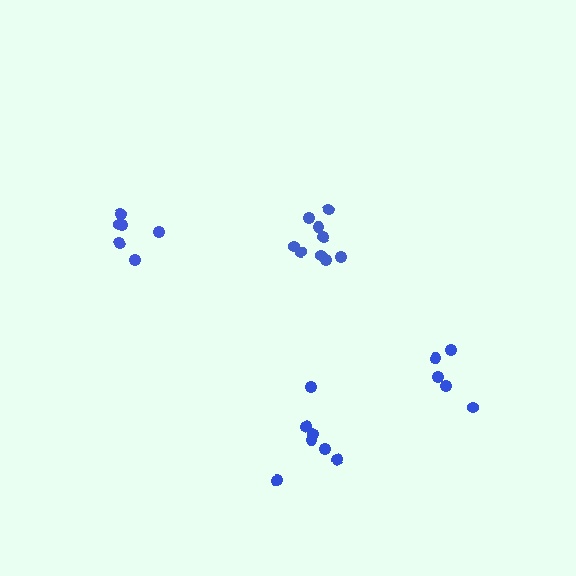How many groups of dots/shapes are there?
There are 4 groups.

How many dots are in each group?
Group 1: 6 dots, Group 2: 9 dots, Group 3: 5 dots, Group 4: 7 dots (27 total).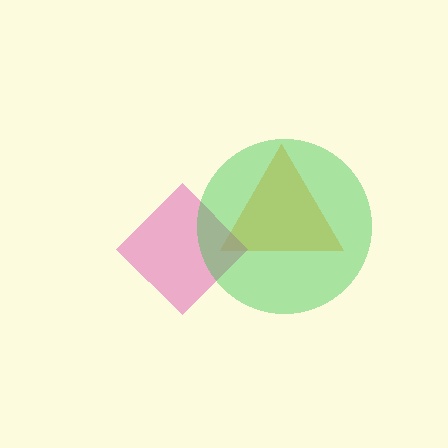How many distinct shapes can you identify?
There are 3 distinct shapes: an orange triangle, a pink diamond, a green circle.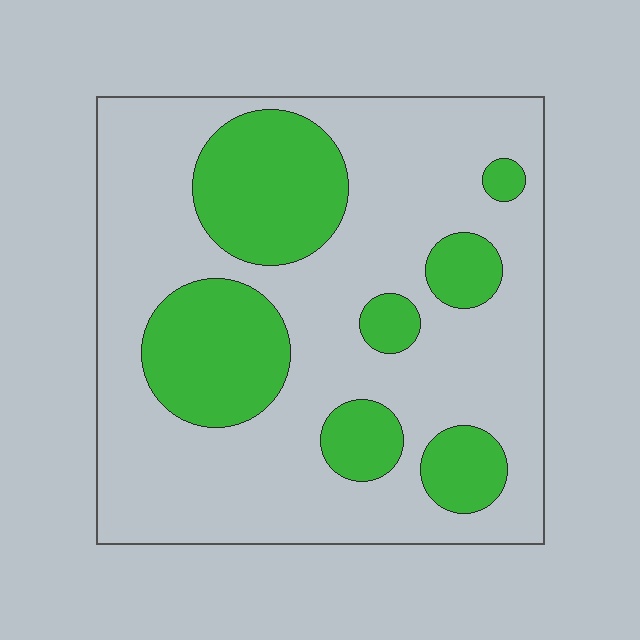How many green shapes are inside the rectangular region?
7.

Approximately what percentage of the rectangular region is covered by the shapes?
Approximately 30%.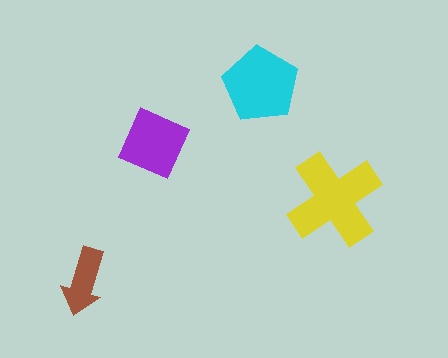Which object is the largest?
The yellow cross.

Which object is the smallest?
The brown arrow.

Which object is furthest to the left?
The brown arrow is leftmost.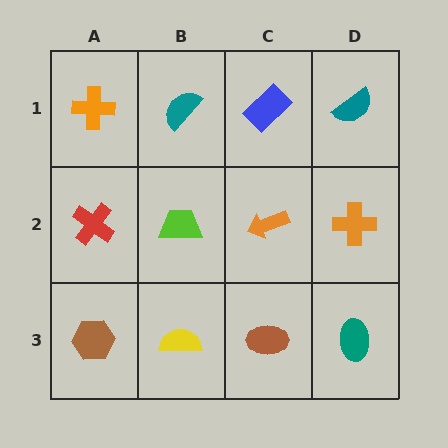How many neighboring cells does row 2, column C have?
4.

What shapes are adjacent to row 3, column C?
An orange arrow (row 2, column C), a yellow semicircle (row 3, column B), a teal ellipse (row 3, column D).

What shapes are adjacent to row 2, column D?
A teal semicircle (row 1, column D), a teal ellipse (row 3, column D), an orange arrow (row 2, column C).